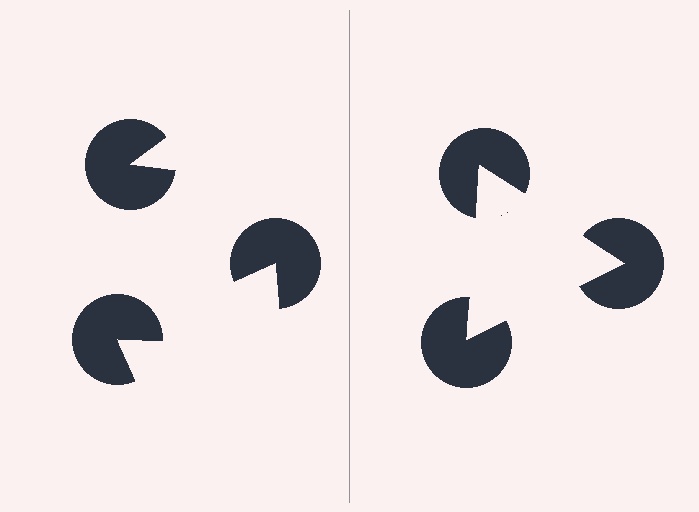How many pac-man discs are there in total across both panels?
6 — 3 on each side.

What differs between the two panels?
The pac-man discs are positioned identically on both sides; only the wedge orientations differ. On the right they align to a triangle; on the left they are misaligned.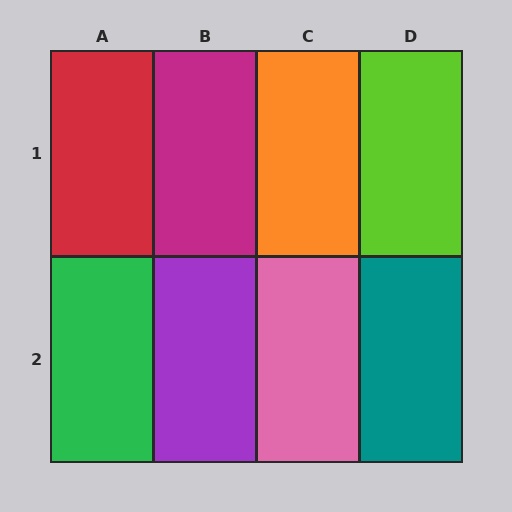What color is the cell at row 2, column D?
Teal.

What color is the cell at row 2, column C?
Pink.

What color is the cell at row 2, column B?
Purple.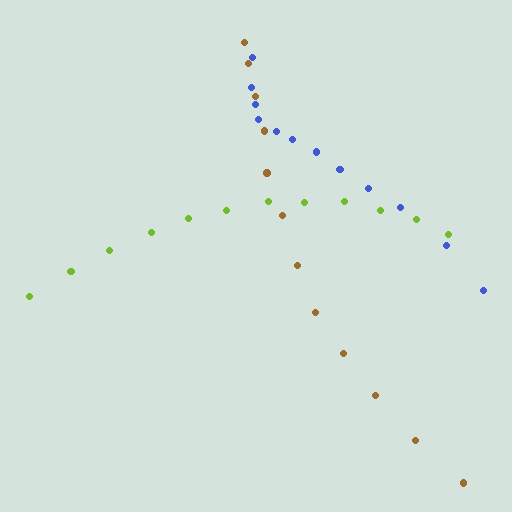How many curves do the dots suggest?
There are 3 distinct paths.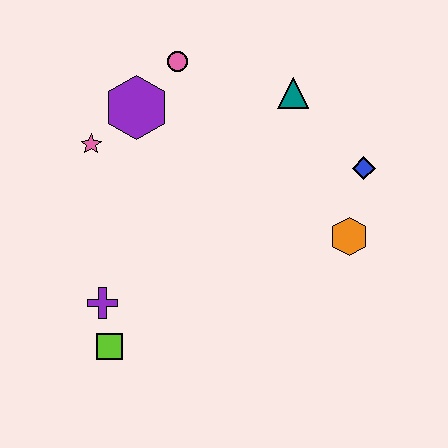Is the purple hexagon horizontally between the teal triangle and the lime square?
Yes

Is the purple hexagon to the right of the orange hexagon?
No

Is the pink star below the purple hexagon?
Yes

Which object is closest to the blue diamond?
The orange hexagon is closest to the blue diamond.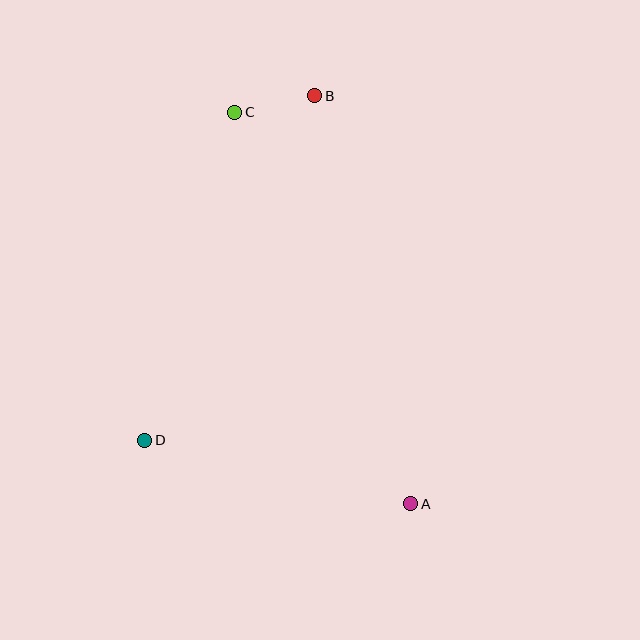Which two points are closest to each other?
Points B and C are closest to each other.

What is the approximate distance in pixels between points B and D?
The distance between B and D is approximately 384 pixels.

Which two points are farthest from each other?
Points A and C are farthest from each other.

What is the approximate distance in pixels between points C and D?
The distance between C and D is approximately 340 pixels.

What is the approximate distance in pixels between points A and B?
The distance between A and B is approximately 419 pixels.